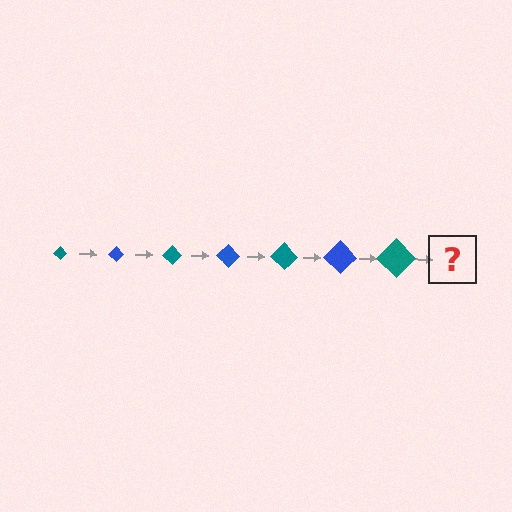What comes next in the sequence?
The next element should be a blue diamond, larger than the previous one.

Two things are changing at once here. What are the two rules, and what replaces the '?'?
The two rules are that the diamond grows larger each step and the color cycles through teal and blue. The '?' should be a blue diamond, larger than the previous one.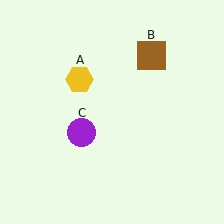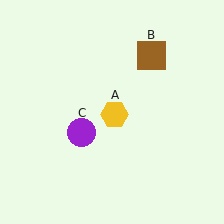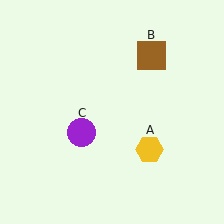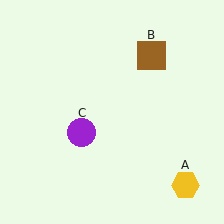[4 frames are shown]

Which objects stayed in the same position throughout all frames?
Brown square (object B) and purple circle (object C) remained stationary.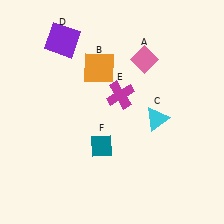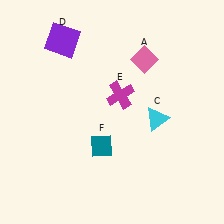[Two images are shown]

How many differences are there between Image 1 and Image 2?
There is 1 difference between the two images.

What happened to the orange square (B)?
The orange square (B) was removed in Image 2. It was in the top-left area of Image 1.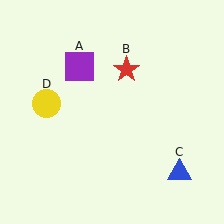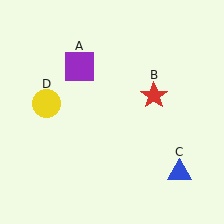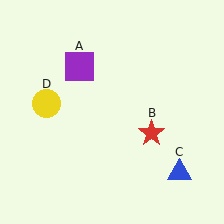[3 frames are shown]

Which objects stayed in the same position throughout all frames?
Purple square (object A) and blue triangle (object C) and yellow circle (object D) remained stationary.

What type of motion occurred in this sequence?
The red star (object B) rotated clockwise around the center of the scene.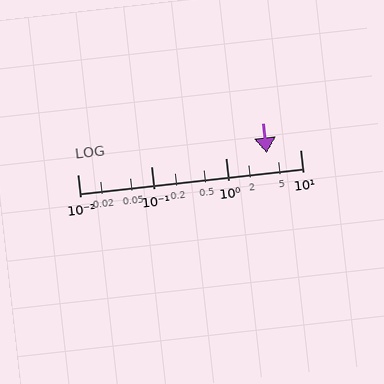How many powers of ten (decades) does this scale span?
The scale spans 3 decades, from 0.01 to 10.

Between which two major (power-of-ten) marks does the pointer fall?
The pointer is between 1 and 10.